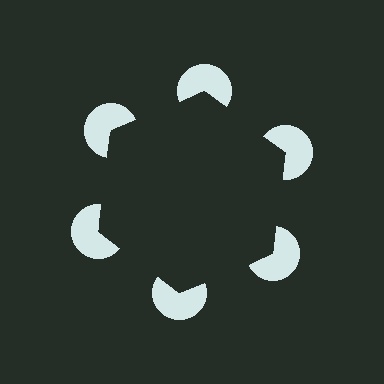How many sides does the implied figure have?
6 sides.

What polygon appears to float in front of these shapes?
An illusory hexagon — its edges are inferred from the aligned wedge cuts in the pac-man discs, not physically drawn.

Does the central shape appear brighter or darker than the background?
It typically appears slightly darker than the background, even though no actual brightness change is drawn.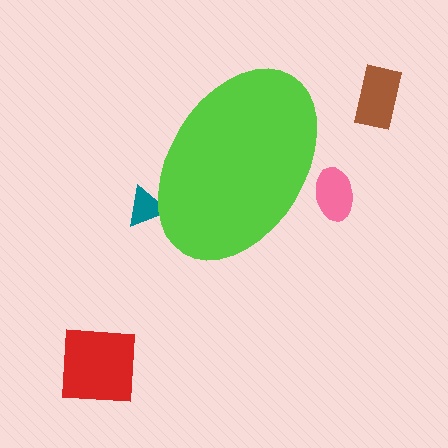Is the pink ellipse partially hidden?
Yes, the pink ellipse is partially hidden behind the lime ellipse.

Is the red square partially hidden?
No, the red square is fully visible.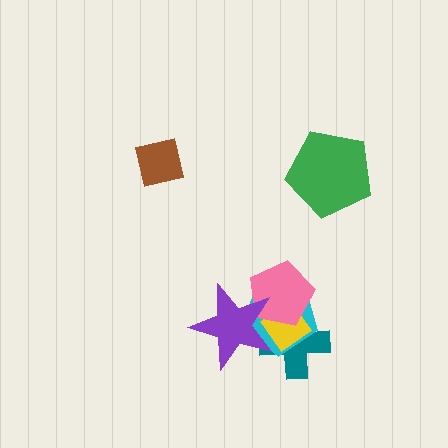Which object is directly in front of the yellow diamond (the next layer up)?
The pink pentagon is directly in front of the yellow diamond.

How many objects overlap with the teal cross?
4 objects overlap with the teal cross.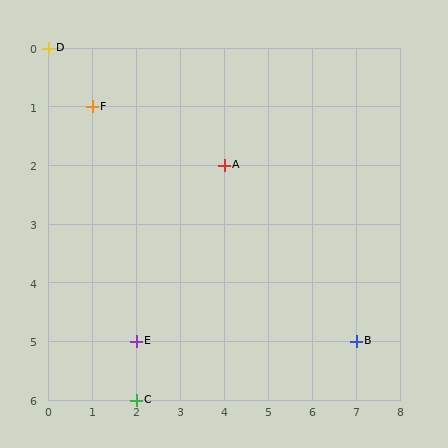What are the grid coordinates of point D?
Point D is at grid coordinates (0, 0).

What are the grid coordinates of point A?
Point A is at grid coordinates (4, 2).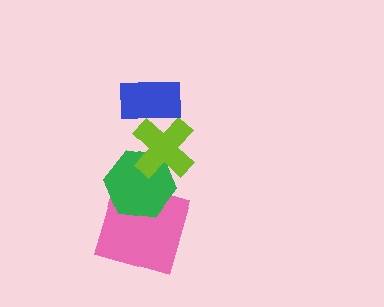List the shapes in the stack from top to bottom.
From top to bottom: the blue rectangle, the lime cross, the green hexagon, the pink square.